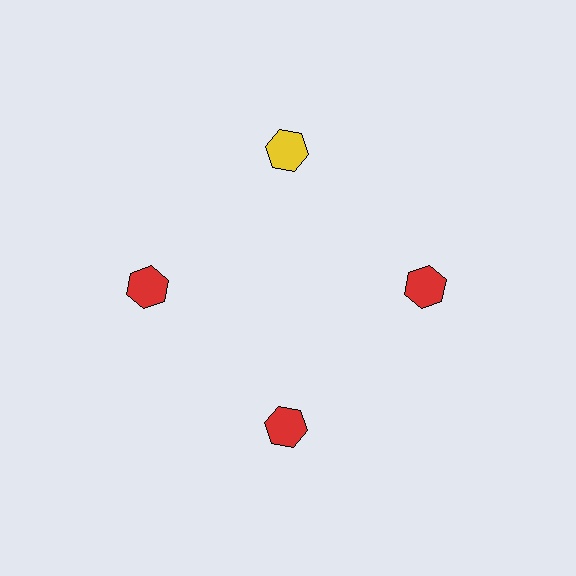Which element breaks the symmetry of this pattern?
The yellow hexagon at roughly the 12 o'clock position breaks the symmetry. All other shapes are red hexagons.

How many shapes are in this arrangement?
There are 4 shapes arranged in a ring pattern.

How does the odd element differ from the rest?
It has a different color: yellow instead of red.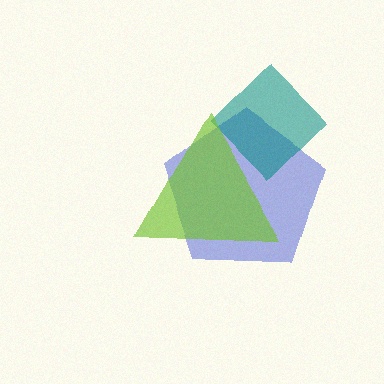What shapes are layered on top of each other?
The layered shapes are: a blue pentagon, a teal diamond, a lime triangle.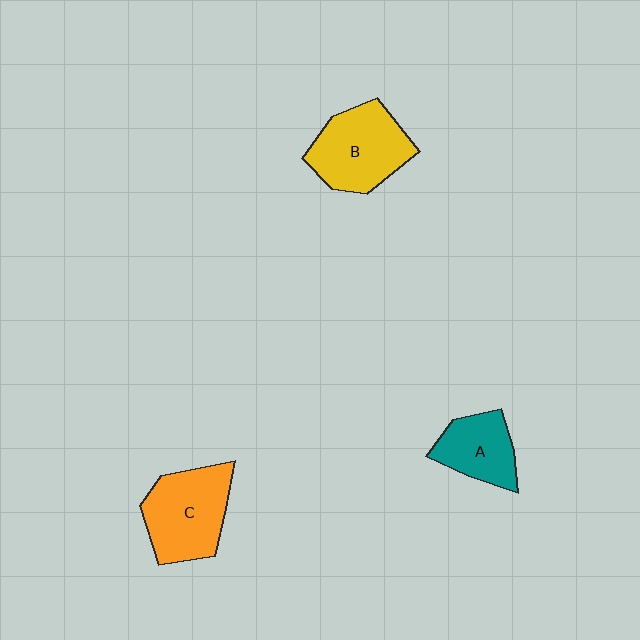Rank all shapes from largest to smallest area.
From largest to smallest: C (orange), B (yellow), A (teal).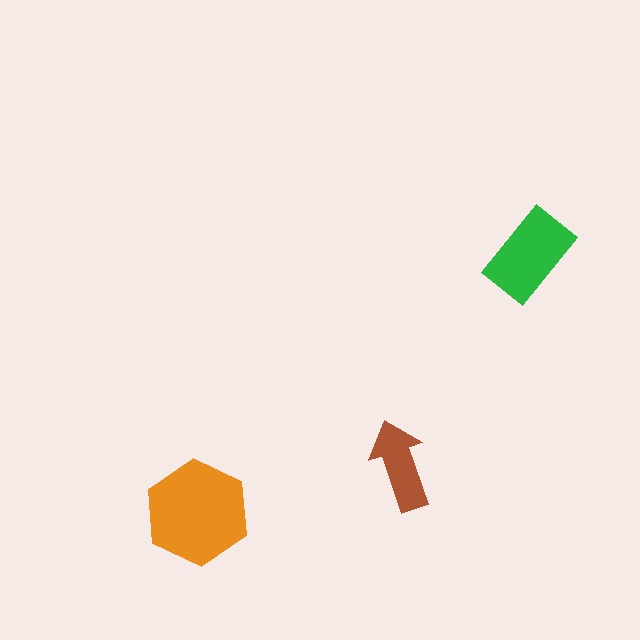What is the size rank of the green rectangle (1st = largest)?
2nd.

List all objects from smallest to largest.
The brown arrow, the green rectangle, the orange hexagon.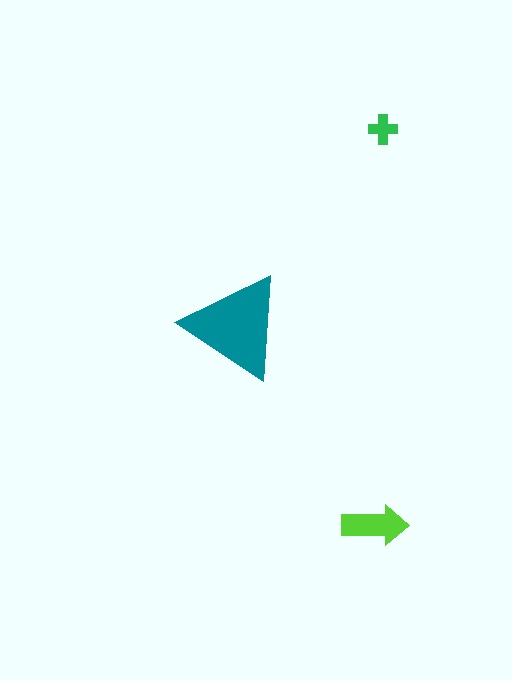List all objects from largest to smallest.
The teal triangle, the lime arrow, the green cross.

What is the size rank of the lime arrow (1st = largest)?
2nd.